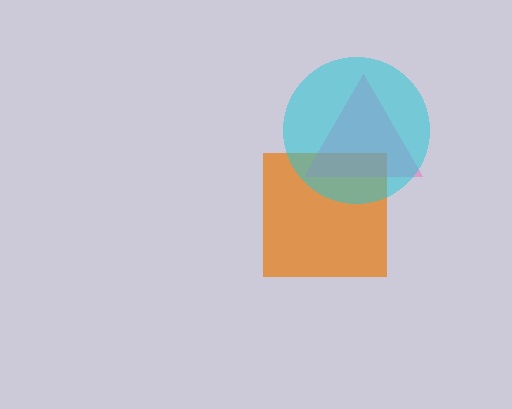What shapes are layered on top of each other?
The layered shapes are: an orange square, a pink triangle, a cyan circle.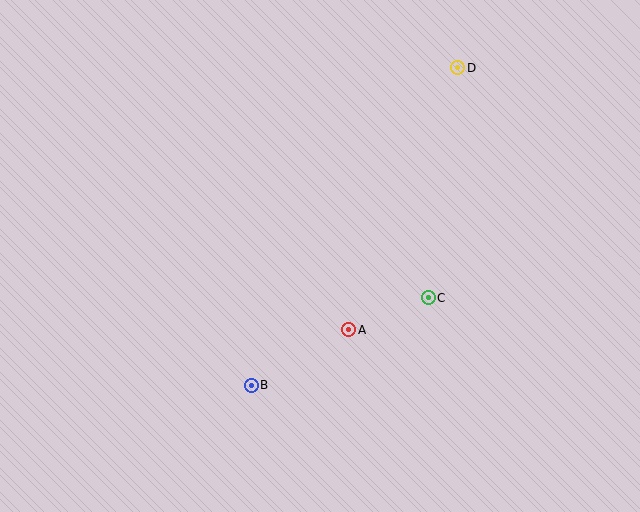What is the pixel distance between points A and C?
The distance between A and C is 86 pixels.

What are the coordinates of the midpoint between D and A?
The midpoint between D and A is at (403, 199).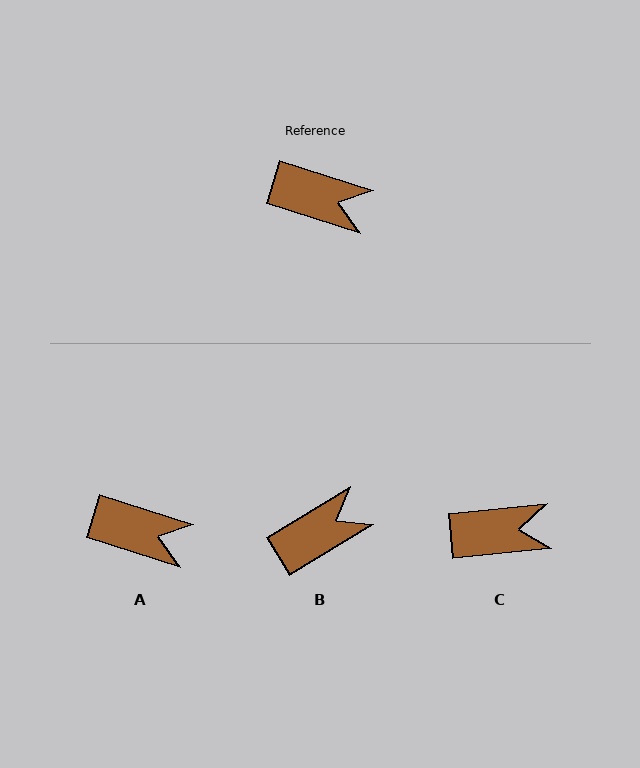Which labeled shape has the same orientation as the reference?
A.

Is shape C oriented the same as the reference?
No, it is off by about 23 degrees.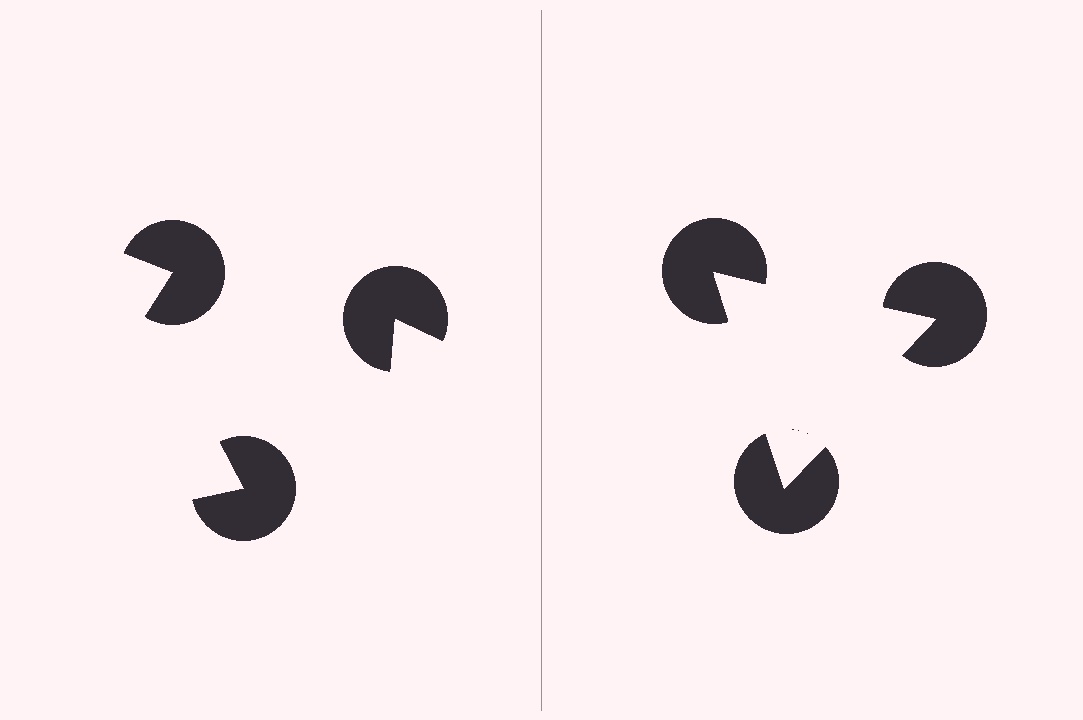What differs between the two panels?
The pac-man discs are positioned identically on both sides; only the wedge orientations differ. On the right they align to a triangle; on the left they are misaligned.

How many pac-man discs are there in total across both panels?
6 — 3 on each side.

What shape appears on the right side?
An illusory triangle.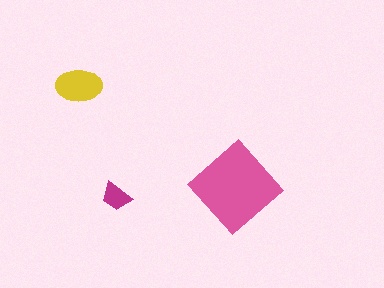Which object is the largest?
The pink diamond.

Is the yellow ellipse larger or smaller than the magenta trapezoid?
Larger.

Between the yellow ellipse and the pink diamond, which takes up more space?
The pink diamond.